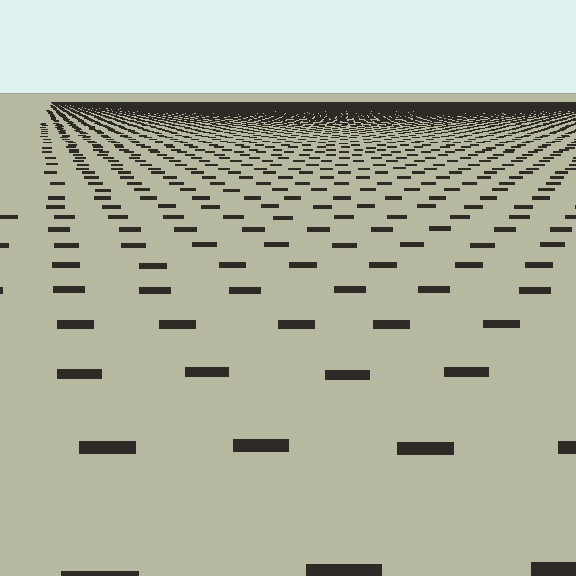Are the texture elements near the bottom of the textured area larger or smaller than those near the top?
Larger. Near the bottom, elements are closer to the viewer and appear at a bigger on-screen size.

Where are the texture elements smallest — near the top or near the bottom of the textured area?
Near the top.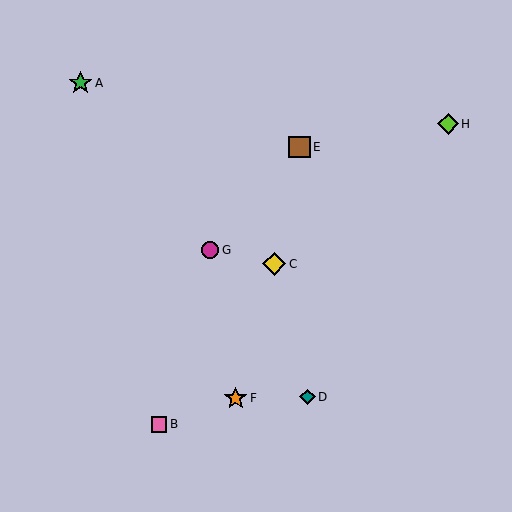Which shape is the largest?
The yellow diamond (labeled C) is the largest.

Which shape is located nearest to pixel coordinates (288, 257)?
The yellow diamond (labeled C) at (274, 264) is nearest to that location.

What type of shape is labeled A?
Shape A is a green star.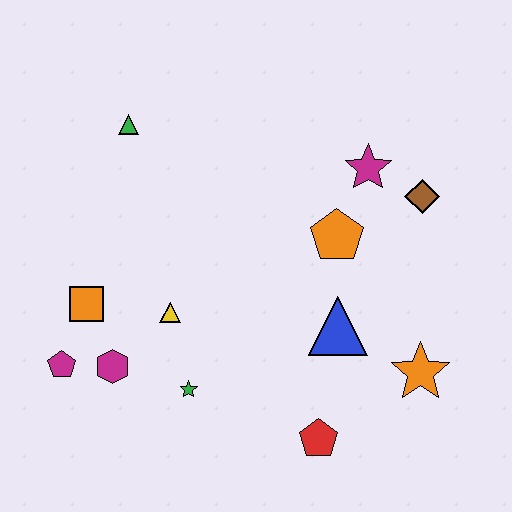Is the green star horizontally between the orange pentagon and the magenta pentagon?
Yes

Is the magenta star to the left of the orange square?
No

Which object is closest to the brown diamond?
The magenta star is closest to the brown diamond.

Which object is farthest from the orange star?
The green triangle is farthest from the orange star.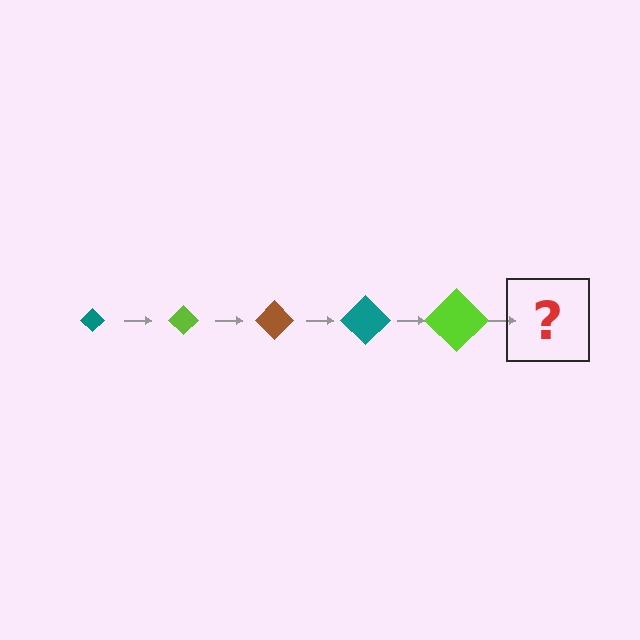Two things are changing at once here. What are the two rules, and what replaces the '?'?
The two rules are that the diamond grows larger each step and the color cycles through teal, lime, and brown. The '?' should be a brown diamond, larger than the previous one.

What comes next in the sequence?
The next element should be a brown diamond, larger than the previous one.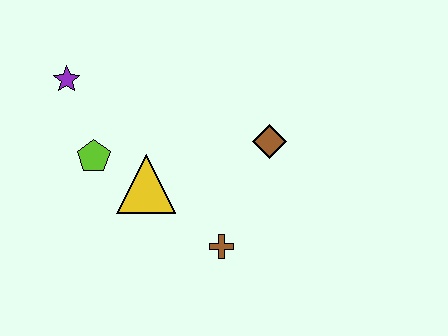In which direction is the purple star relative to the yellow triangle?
The purple star is above the yellow triangle.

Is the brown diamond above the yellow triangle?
Yes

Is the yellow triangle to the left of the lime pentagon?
No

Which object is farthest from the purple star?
The brown cross is farthest from the purple star.